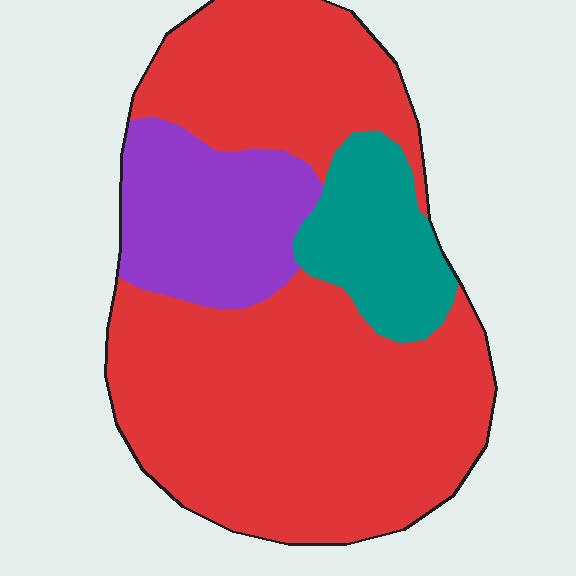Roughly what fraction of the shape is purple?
Purple takes up between a sixth and a third of the shape.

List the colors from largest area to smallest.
From largest to smallest: red, purple, teal.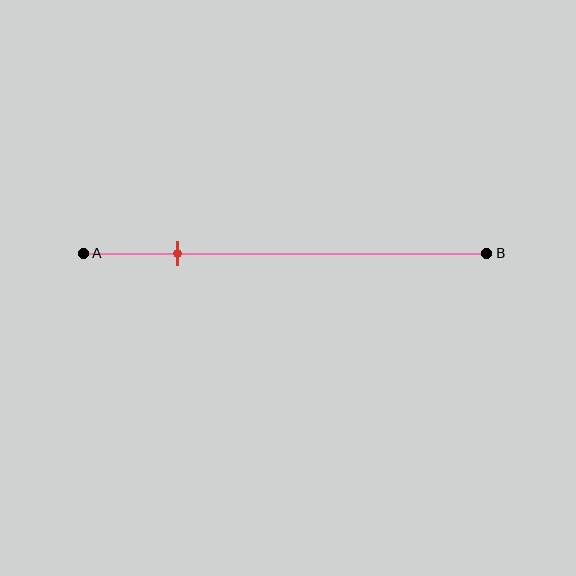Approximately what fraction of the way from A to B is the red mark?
The red mark is approximately 25% of the way from A to B.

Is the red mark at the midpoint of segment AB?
No, the mark is at about 25% from A, not at the 50% midpoint.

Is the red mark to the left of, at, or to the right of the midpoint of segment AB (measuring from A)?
The red mark is to the left of the midpoint of segment AB.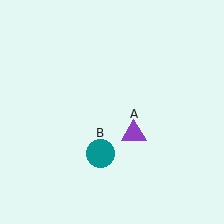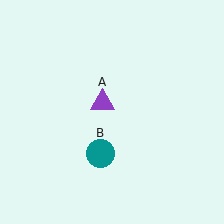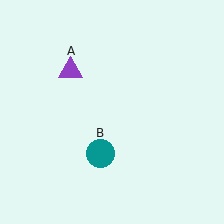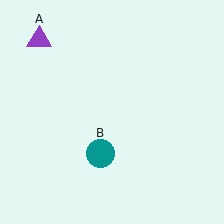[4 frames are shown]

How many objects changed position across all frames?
1 object changed position: purple triangle (object A).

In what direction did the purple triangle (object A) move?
The purple triangle (object A) moved up and to the left.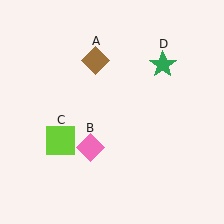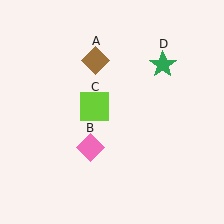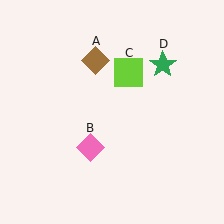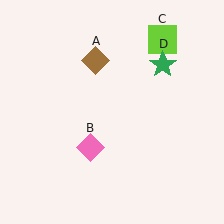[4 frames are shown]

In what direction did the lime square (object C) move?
The lime square (object C) moved up and to the right.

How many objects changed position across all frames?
1 object changed position: lime square (object C).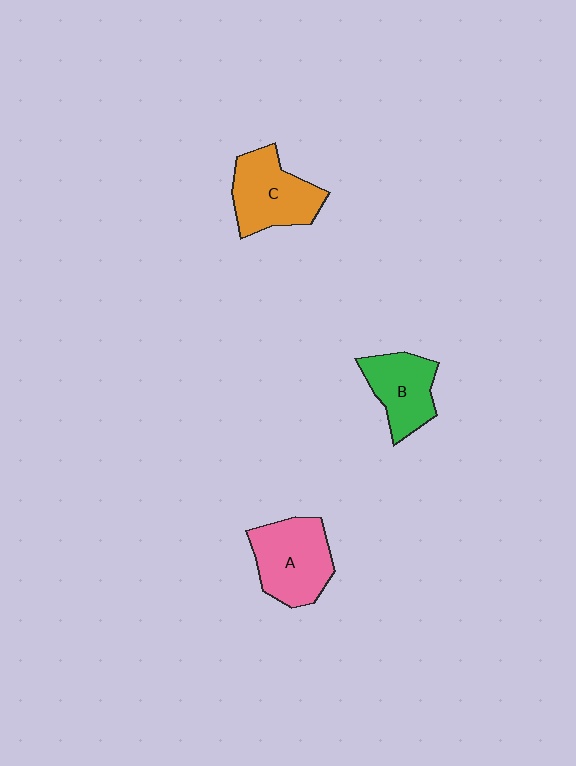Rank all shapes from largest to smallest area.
From largest to smallest: A (pink), C (orange), B (green).